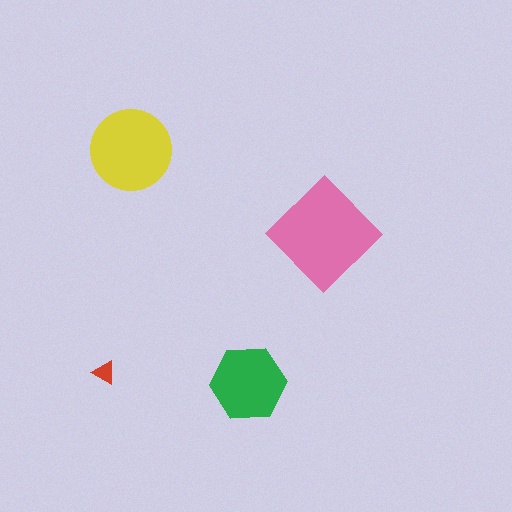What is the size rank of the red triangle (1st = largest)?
4th.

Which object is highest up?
The yellow circle is topmost.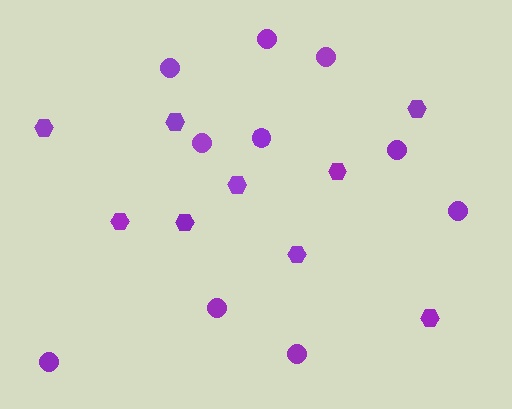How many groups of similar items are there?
There are 2 groups: one group of circles (10) and one group of hexagons (9).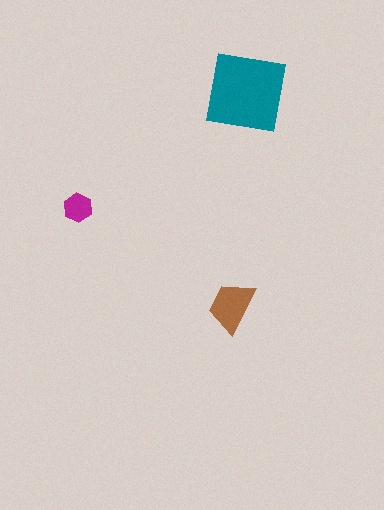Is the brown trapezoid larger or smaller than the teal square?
Smaller.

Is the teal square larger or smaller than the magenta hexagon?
Larger.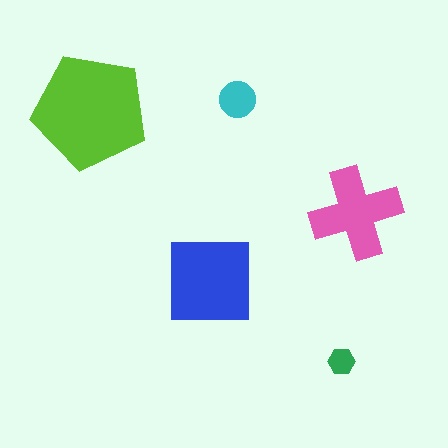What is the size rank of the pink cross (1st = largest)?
3rd.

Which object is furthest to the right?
The pink cross is rightmost.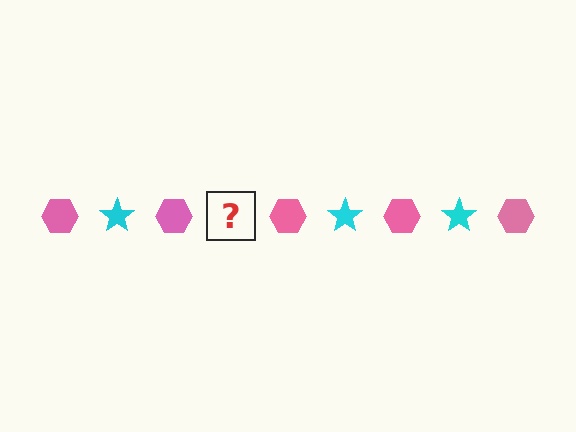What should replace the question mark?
The question mark should be replaced with a cyan star.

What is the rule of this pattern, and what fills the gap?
The rule is that the pattern alternates between pink hexagon and cyan star. The gap should be filled with a cyan star.